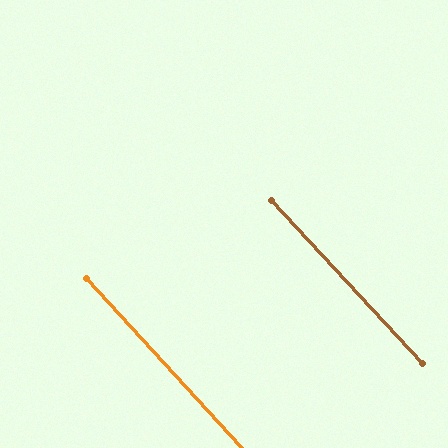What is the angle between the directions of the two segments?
Approximately 0 degrees.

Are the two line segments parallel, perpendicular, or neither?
Parallel — their directions differ by only 0.3°.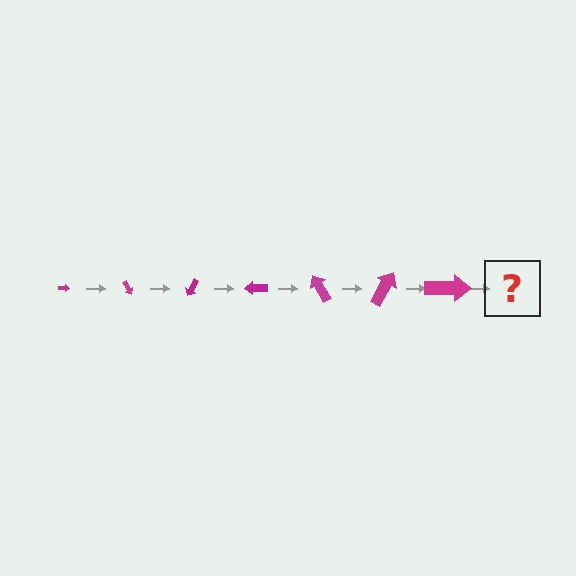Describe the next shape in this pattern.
It should be an arrow, larger than the previous one and rotated 420 degrees from the start.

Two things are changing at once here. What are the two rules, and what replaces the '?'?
The two rules are that the arrow grows larger each step and it rotates 60 degrees each step. The '?' should be an arrow, larger than the previous one and rotated 420 degrees from the start.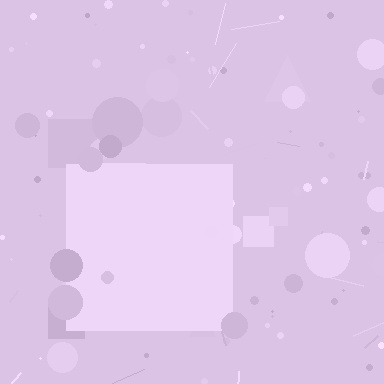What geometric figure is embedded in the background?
A square is embedded in the background.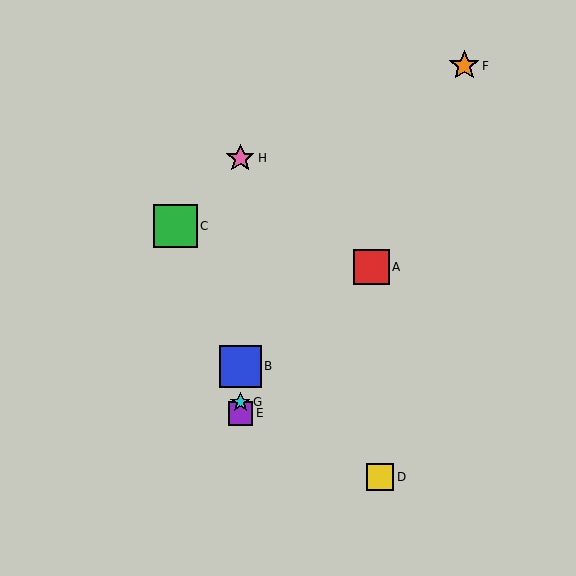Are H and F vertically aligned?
No, H is at x≈240 and F is at x≈464.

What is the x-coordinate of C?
Object C is at x≈175.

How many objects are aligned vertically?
4 objects (B, E, G, H) are aligned vertically.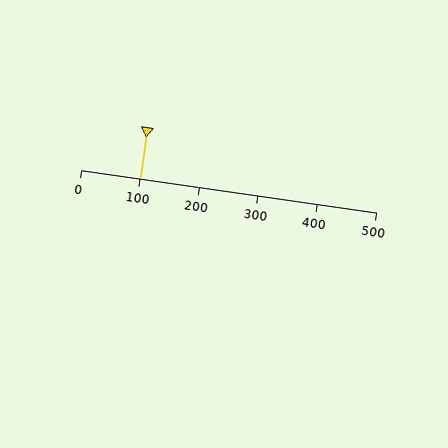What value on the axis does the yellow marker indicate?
The marker indicates approximately 100.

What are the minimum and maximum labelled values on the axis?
The axis runs from 0 to 500.